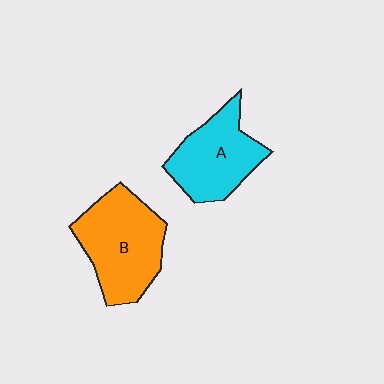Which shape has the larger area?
Shape B (orange).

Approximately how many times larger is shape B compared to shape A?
Approximately 1.2 times.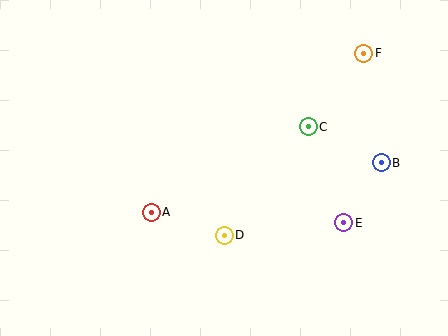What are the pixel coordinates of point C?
Point C is at (308, 127).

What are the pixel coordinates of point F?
Point F is at (364, 53).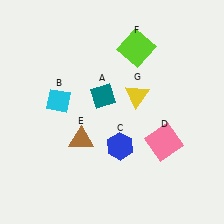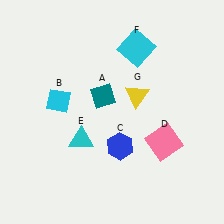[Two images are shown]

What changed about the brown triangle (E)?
In Image 1, E is brown. In Image 2, it changed to cyan.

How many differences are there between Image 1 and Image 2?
There are 2 differences between the two images.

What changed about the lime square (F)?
In Image 1, F is lime. In Image 2, it changed to cyan.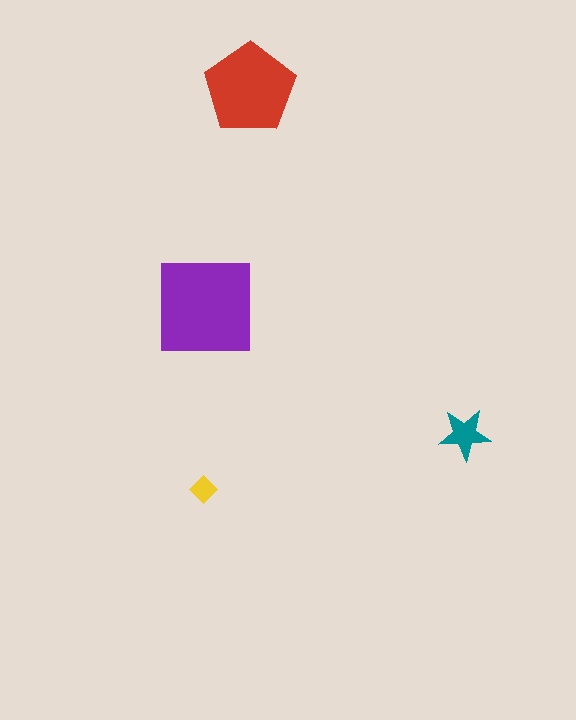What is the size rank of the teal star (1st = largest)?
3rd.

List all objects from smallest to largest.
The yellow diamond, the teal star, the red pentagon, the purple square.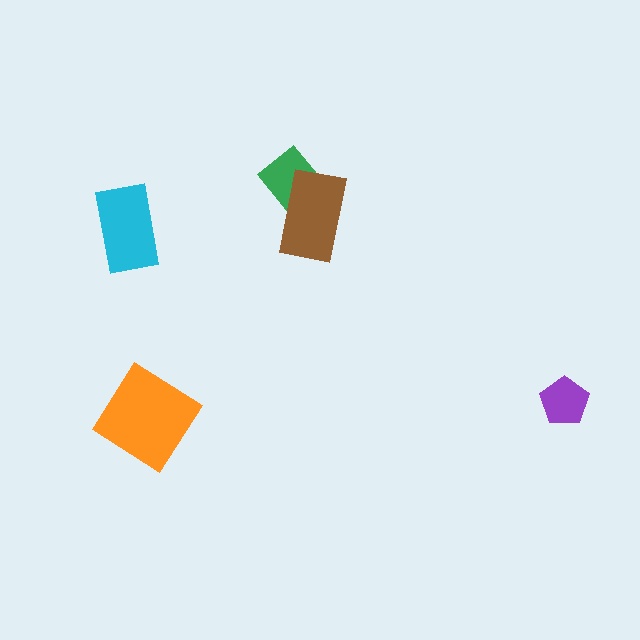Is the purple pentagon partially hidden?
No, no other shape covers it.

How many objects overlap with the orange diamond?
0 objects overlap with the orange diamond.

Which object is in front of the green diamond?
The brown rectangle is in front of the green diamond.